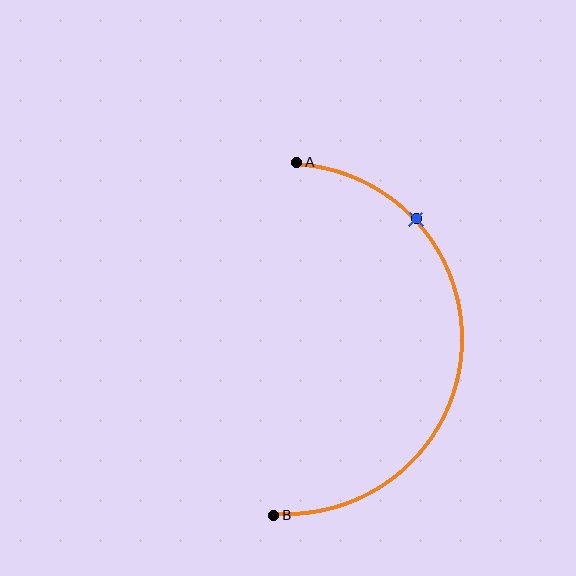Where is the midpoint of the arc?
The arc midpoint is the point on the curve farthest from the straight line joining A and B. It sits to the right of that line.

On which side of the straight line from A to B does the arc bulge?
The arc bulges to the right of the straight line connecting A and B.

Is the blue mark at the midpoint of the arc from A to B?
No. The blue mark lies on the arc but is closer to endpoint A. The arc midpoint would be at the point on the curve equidistant along the arc from both A and B.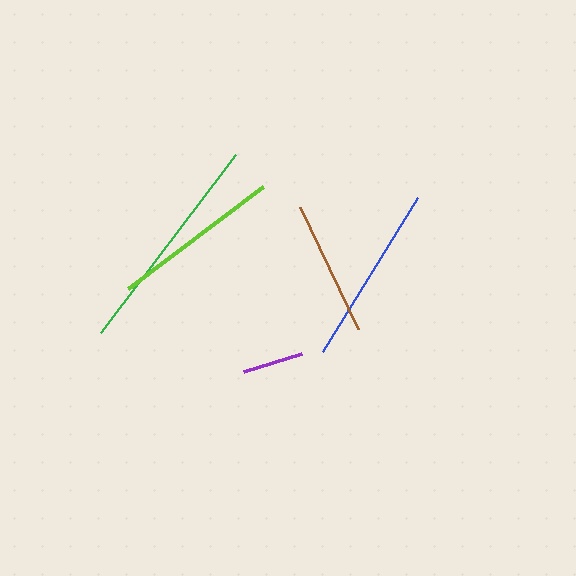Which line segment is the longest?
The green line is the longest at approximately 224 pixels.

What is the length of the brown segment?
The brown segment is approximately 136 pixels long.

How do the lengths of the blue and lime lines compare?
The blue and lime lines are approximately the same length.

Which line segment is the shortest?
The purple line is the shortest at approximately 61 pixels.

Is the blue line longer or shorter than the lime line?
The blue line is longer than the lime line.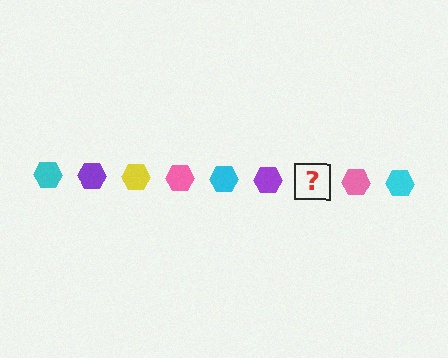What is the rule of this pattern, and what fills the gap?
The rule is that the pattern cycles through cyan, purple, yellow, pink hexagons. The gap should be filled with a yellow hexagon.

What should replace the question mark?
The question mark should be replaced with a yellow hexagon.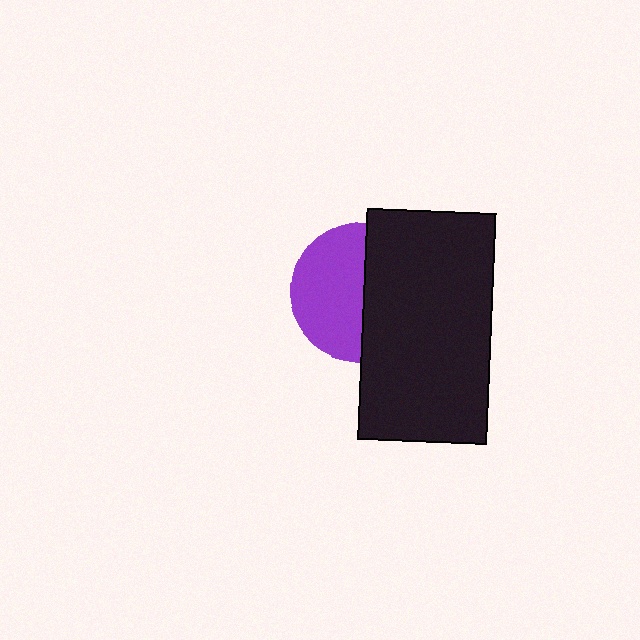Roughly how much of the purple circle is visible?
About half of it is visible (roughly 52%).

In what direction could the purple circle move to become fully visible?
The purple circle could move left. That would shift it out from behind the black rectangle entirely.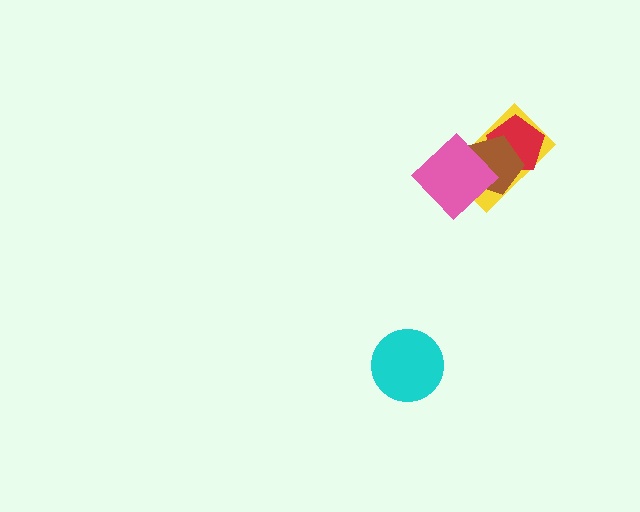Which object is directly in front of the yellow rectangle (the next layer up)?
The red pentagon is directly in front of the yellow rectangle.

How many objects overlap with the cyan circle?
0 objects overlap with the cyan circle.